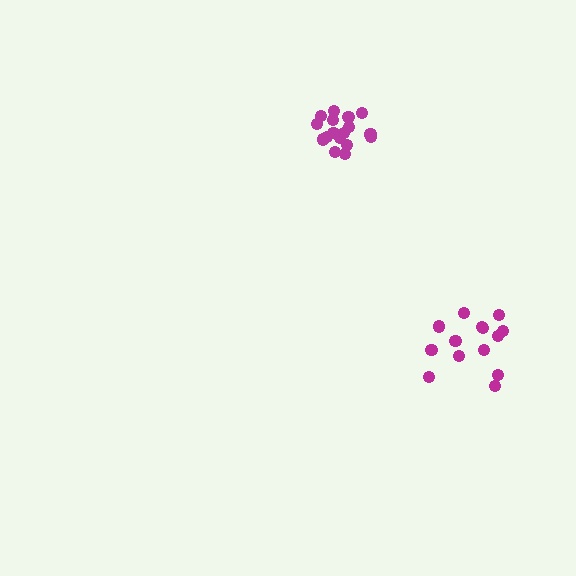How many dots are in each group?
Group 1: 14 dots, Group 2: 18 dots (32 total).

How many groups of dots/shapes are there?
There are 2 groups.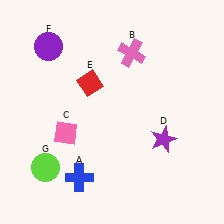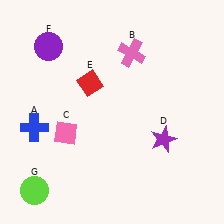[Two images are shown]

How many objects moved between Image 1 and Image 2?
2 objects moved between the two images.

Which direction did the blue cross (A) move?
The blue cross (A) moved up.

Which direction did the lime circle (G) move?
The lime circle (G) moved down.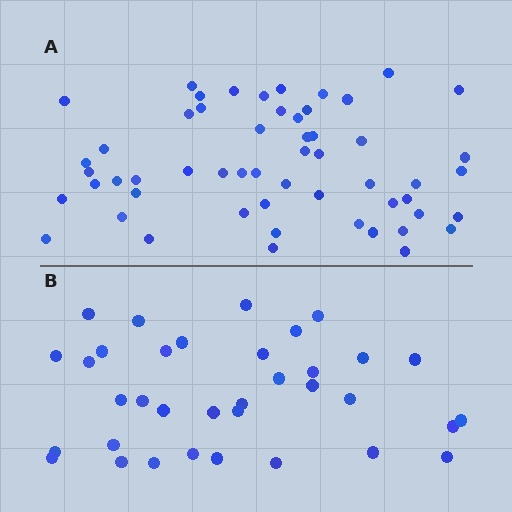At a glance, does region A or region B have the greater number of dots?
Region A (the top region) has more dots.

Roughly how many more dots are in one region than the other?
Region A has approximately 20 more dots than region B.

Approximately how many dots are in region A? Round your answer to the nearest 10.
About 60 dots. (The exact count is 55, which rounds to 60.)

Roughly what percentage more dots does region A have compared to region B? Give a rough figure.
About 55% more.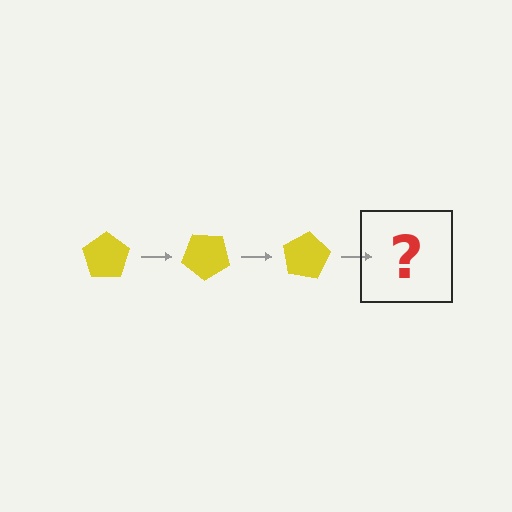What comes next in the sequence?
The next element should be a yellow pentagon rotated 120 degrees.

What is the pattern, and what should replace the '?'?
The pattern is that the pentagon rotates 40 degrees each step. The '?' should be a yellow pentagon rotated 120 degrees.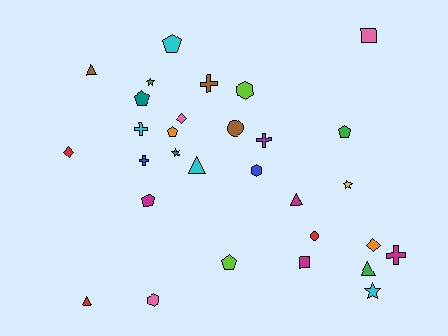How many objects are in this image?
There are 30 objects.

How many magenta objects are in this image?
There are 4 magenta objects.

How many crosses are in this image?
There are 5 crosses.